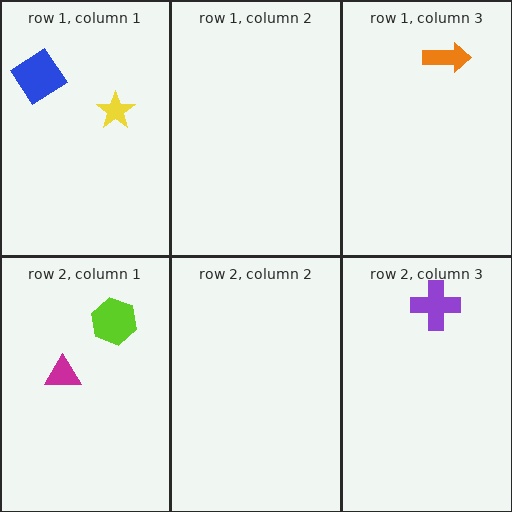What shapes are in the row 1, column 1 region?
The yellow star, the blue diamond.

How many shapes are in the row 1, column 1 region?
2.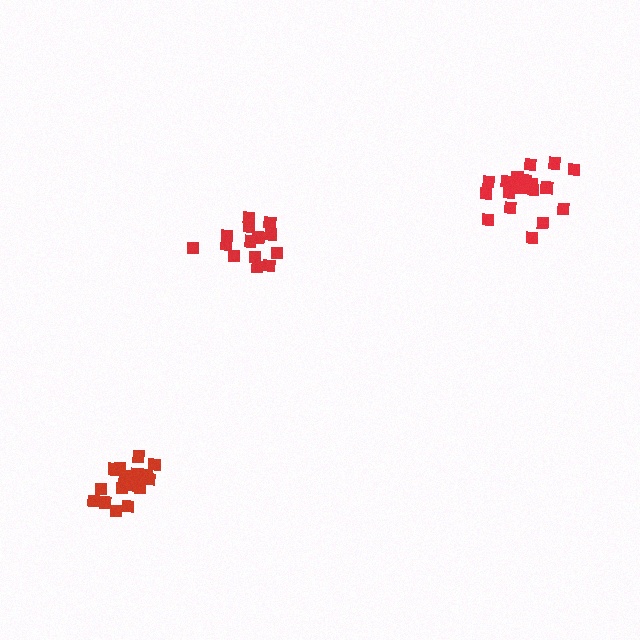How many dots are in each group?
Group 1: 19 dots, Group 2: 15 dots, Group 3: 17 dots (51 total).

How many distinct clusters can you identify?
There are 3 distinct clusters.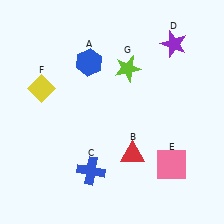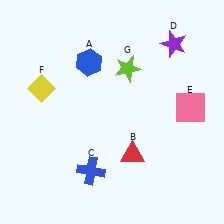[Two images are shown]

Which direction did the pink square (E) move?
The pink square (E) moved up.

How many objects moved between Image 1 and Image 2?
1 object moved between the two images.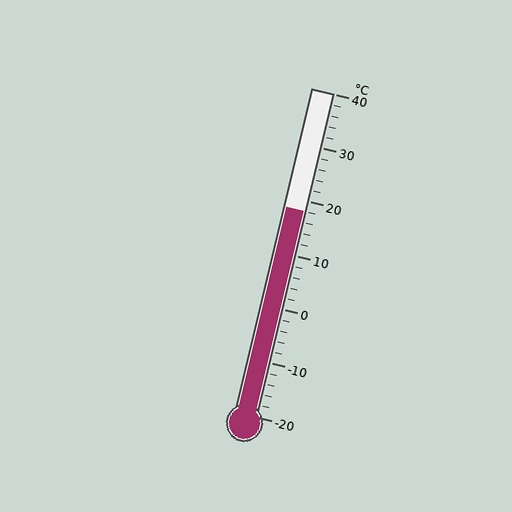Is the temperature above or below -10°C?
The temperature is above -10°C.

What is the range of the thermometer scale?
The thermometer scale ranges from -20°C to 40°C.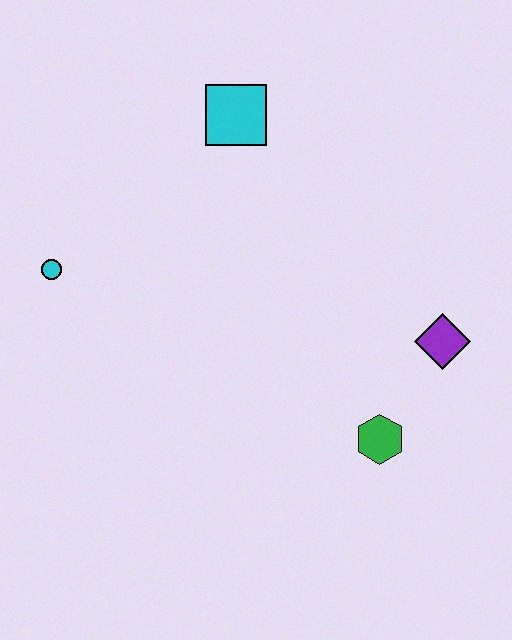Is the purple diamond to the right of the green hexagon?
Yes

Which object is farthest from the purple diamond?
The cyan circle is farthest from the purple diamond.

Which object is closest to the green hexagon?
The purple diamond is closest to the green hexagon.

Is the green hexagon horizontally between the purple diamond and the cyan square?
Yes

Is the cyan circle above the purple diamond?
Yes